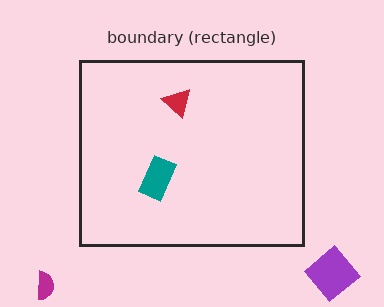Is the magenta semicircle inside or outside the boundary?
Outside.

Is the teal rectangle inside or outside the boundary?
Inside.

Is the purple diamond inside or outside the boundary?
Outside.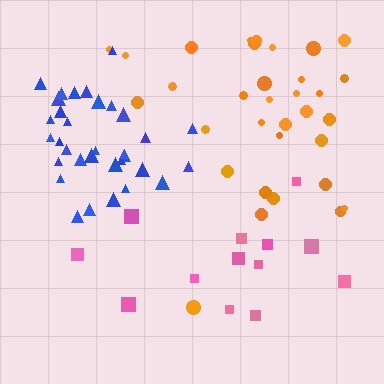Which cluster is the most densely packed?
Blue.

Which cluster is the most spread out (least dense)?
Pink.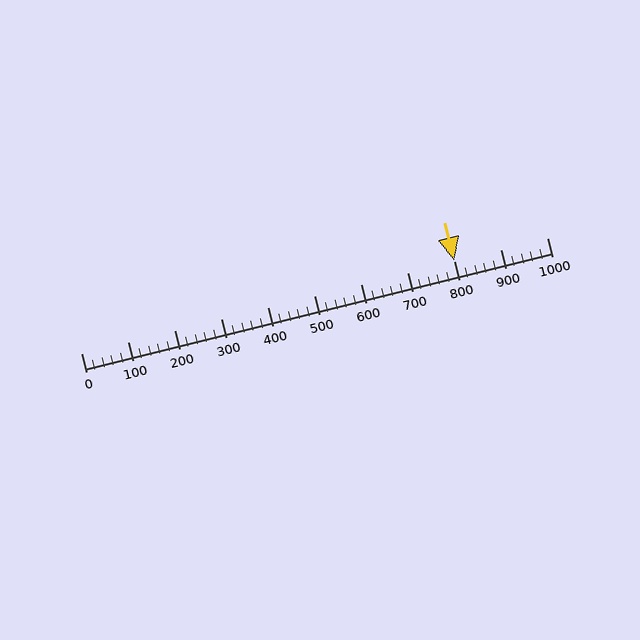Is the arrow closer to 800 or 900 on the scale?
The arrow is closer to 800.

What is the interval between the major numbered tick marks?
The major tick marks are spaced 100 units apart.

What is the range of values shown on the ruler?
The ruler shows values from 0 to 1000.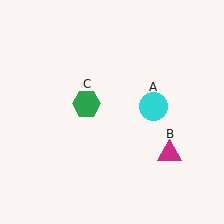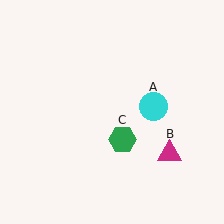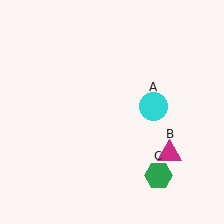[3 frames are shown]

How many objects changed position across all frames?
1 object changed position: green hexagon (object C).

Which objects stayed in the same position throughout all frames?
Cyan circle (object A) and magenta triangle (object B) remained stationary.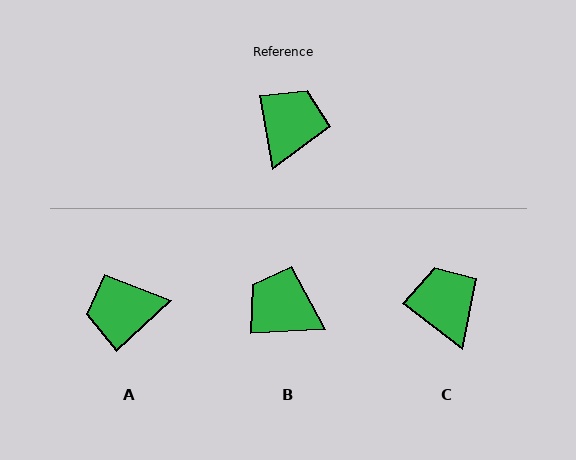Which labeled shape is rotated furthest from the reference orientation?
A, about 123 degrees away.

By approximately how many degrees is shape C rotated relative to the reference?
Approximately 43 degrees counter-clockwise.